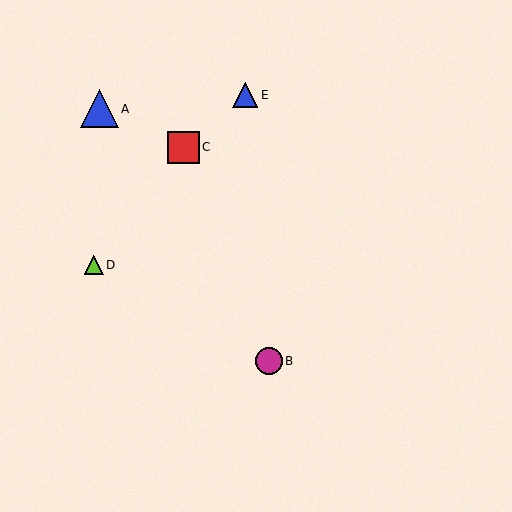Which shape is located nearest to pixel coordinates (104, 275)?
The lime triangle (labeled D) at (94, 265) is nearest to that location.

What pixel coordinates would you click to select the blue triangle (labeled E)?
Click at (245, 95) to select the blue triangle E.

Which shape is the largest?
The blue triangle (labeled A) is the largest.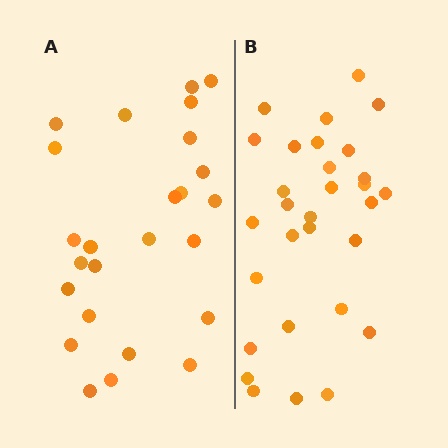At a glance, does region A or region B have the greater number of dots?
Region B (the right region) has more dots.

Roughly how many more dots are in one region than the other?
Region B has about 5 more dots than region A.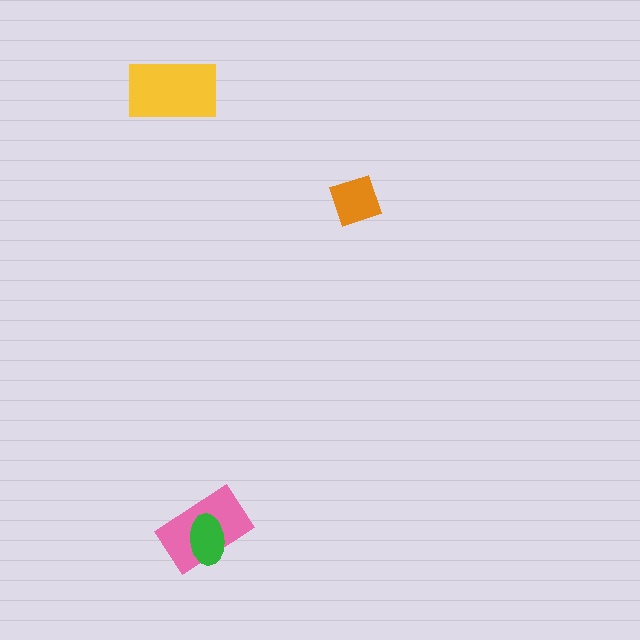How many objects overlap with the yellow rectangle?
0 objects overlap with the yellow rectangle.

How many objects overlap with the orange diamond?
0 objects overlap with the orange diamond.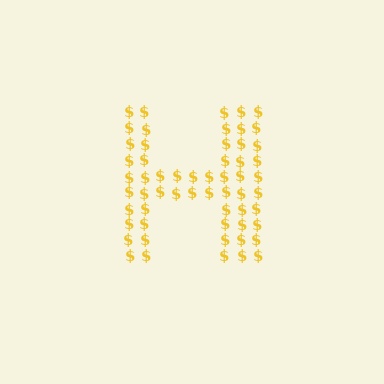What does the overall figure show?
The overall figure shows the letter H.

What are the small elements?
The small elements are dollar signs.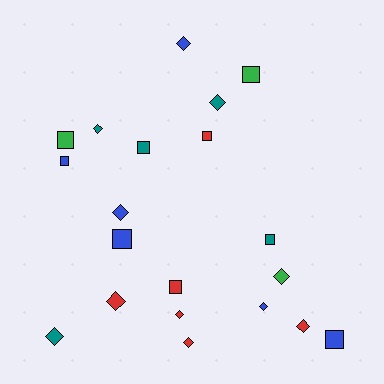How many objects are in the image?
There are 20 objects.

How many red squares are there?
There are 2 red squares.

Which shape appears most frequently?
Diamond, with 11 objects.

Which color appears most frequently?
Blue, with 6 objects.